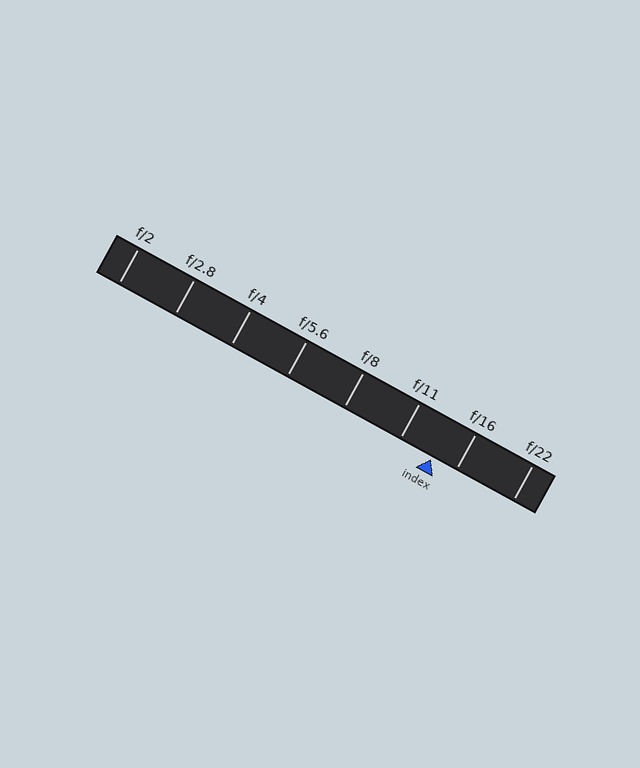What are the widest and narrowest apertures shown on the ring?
The widest aperture shown is f/2 and the narrowest is f/22.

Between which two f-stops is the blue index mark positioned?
The index mark is between f/11 and f/16.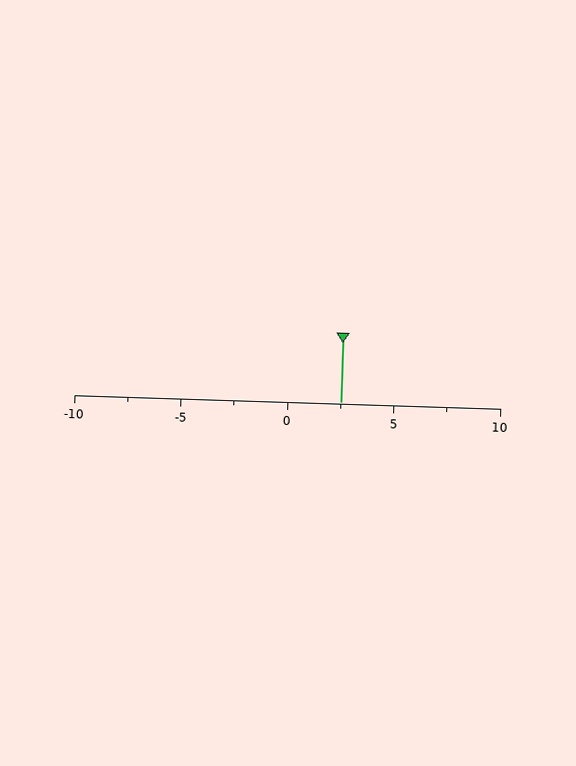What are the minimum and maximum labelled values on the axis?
The axis runs from -10 to 10.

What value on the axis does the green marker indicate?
The marker indicates approximately 2.5.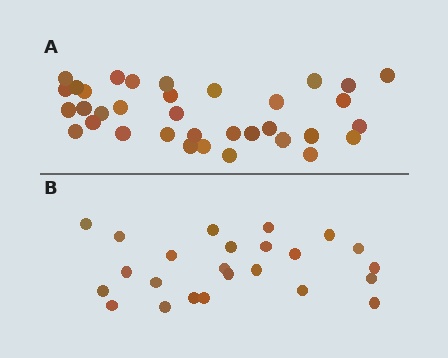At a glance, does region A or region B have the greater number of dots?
Region A (the top region) has more dots.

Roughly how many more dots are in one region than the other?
Region A has roughly 12 or so more dots than region B.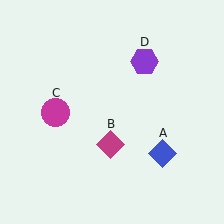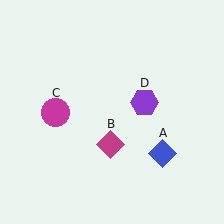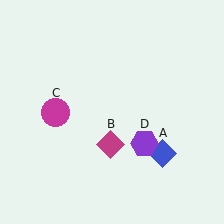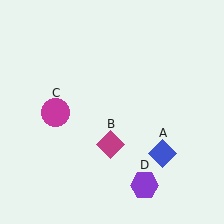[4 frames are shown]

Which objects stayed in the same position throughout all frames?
Blue diamond (object A) and magenta diamond (object B) and magenta circle (object C) remained stationary.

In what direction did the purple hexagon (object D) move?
The purple hexagon (object D) moved down.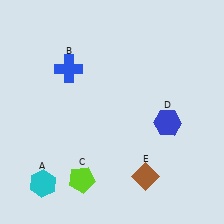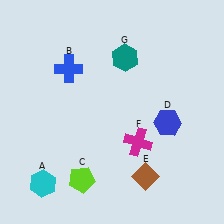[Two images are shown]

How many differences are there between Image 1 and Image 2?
There are 2 differences between the two images.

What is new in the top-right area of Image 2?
A teal hexagon (G) was added in the top-right area of Image 2.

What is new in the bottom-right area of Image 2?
A magenta cross (F) was added in the bottom-right area of Image 2.